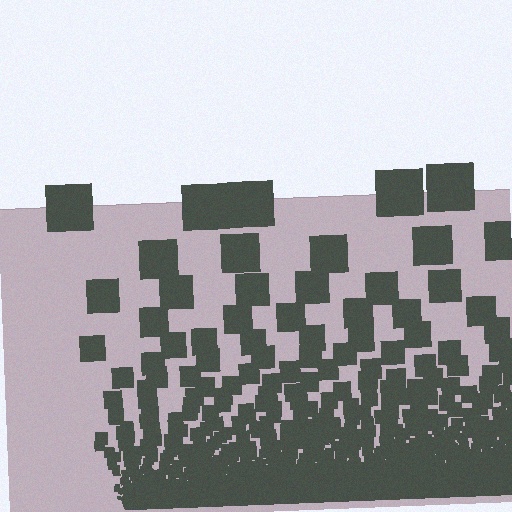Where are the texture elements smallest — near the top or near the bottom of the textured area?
Near the bottom.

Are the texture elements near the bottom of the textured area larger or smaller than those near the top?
Smaller. The gradient is inverted — elements near the bottom are smaller and denser.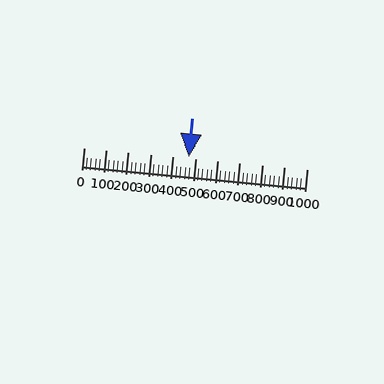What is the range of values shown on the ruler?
The ruler shows values from 0 to 1000.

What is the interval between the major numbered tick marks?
The major tick marks are spaced 100 units apart.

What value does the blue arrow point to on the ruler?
The blue arrow points to approximately 470.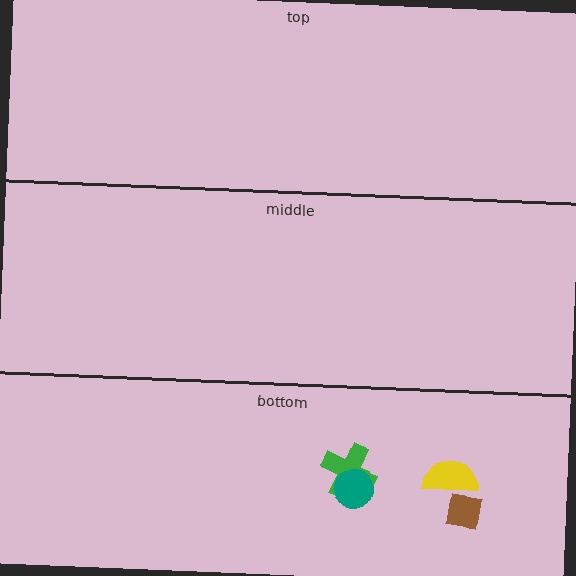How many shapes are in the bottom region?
4.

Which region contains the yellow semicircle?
The bottom region.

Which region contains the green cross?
The bottom region.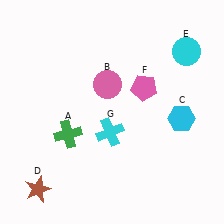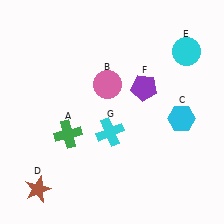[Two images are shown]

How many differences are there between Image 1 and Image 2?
There is 1 difference between the two images.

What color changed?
The pentagon (F) changed from pink in Image 1 to purple in Image 2.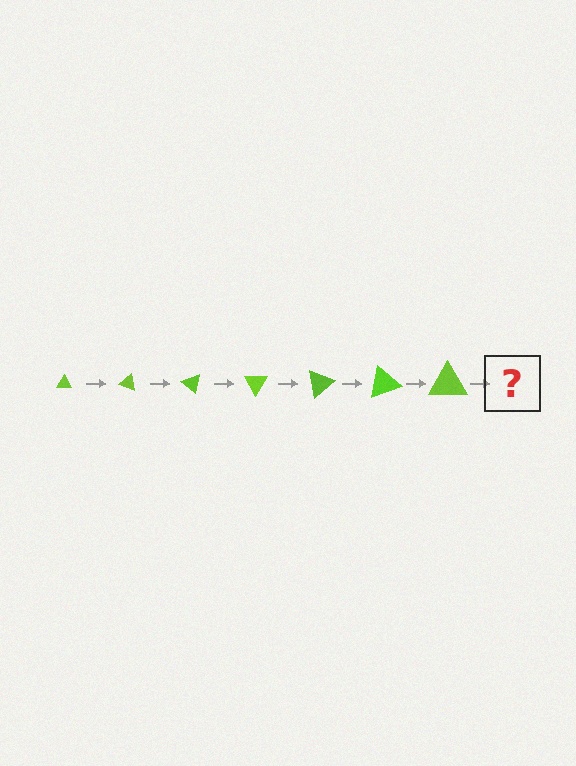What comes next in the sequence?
The next element should be a triangle, larger than the previous one and rotated 140 degrees from the start.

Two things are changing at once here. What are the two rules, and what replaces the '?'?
The two rules are that the triangle grows larger each step and it rotates 20 degrees each step. The '?' should be a triangle, larger than the previous one and rotated 140 degrees from the start.